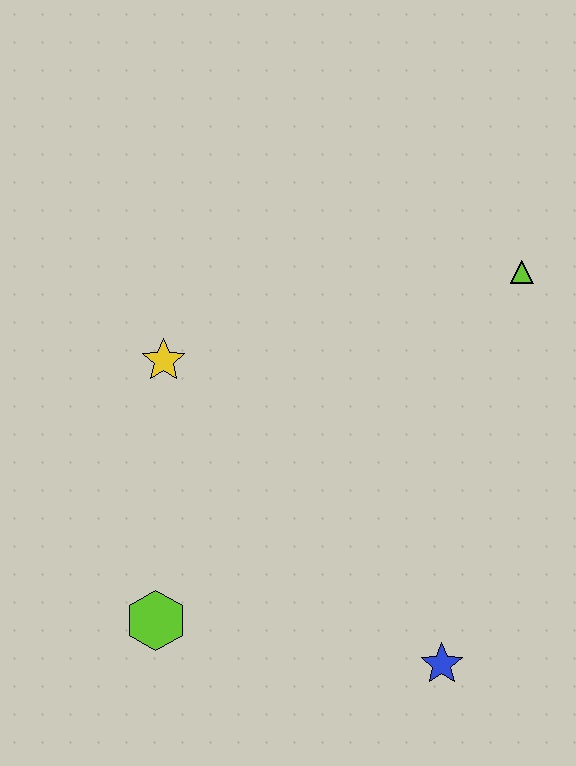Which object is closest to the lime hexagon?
The yellow star is closest to the lime hexagon.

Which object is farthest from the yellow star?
The blue star is farthest from the yellow star.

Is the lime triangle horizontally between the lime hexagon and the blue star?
No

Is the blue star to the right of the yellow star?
Yes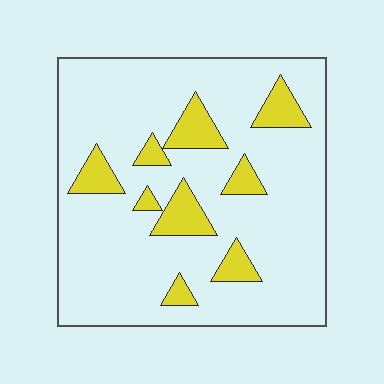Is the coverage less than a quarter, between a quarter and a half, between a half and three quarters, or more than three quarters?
Less than a quarter.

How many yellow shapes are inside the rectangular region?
9.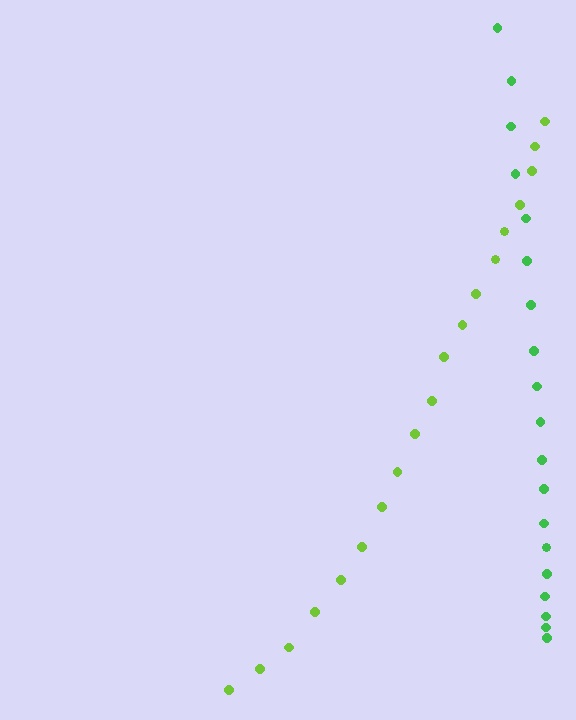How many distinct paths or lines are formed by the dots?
There are 2 distinct paths.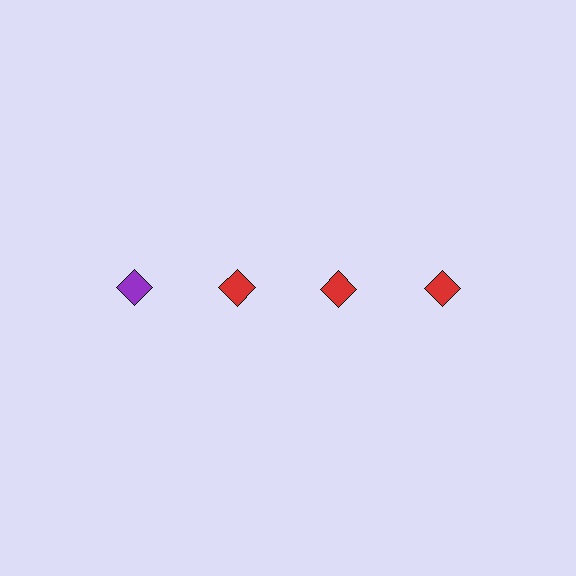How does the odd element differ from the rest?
It has a different color: purple instead of red.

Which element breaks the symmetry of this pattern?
The purple diamond in the top row, leftmost column breaks the symmetry. All other shapes are red diamonds.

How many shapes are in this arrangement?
There are 4 shapes arranged in a grid pattern.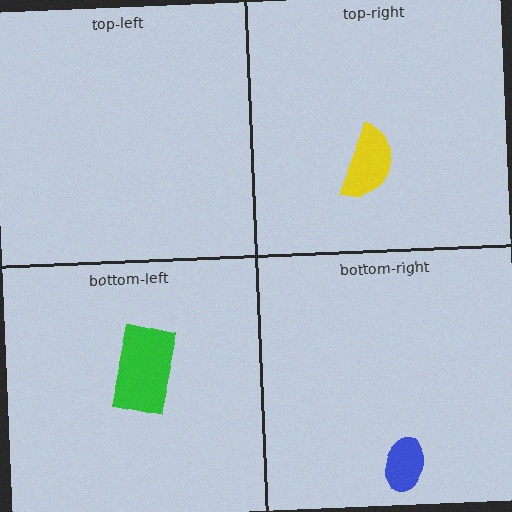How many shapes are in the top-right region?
1.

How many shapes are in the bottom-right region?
1.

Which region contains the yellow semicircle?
The top-right region.